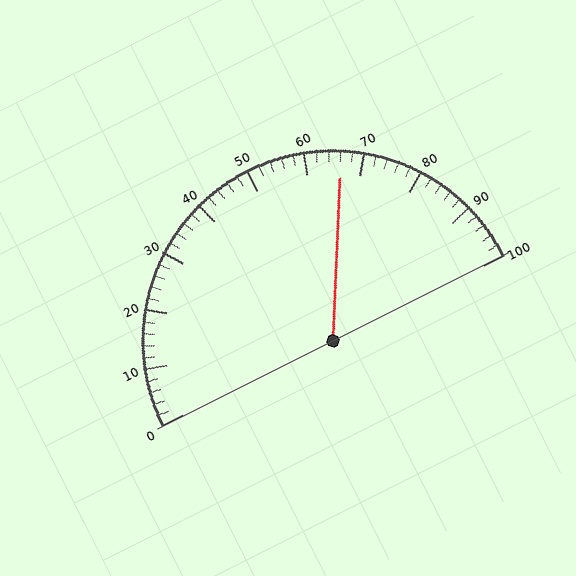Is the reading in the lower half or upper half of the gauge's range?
The reading is in the upper half of the range (0 to 100).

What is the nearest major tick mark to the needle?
The nearest major tick mark is 70.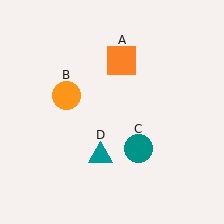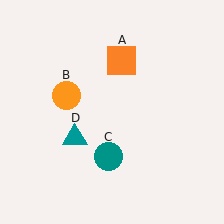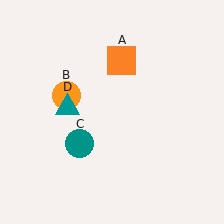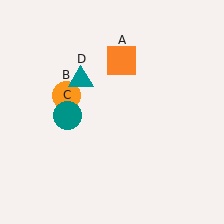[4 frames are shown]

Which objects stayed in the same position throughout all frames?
Orange square (object A) and orange circle (object B) remained stationary.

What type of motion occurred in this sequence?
The teal circle (object C), teal triangle (object D) rotated clockwise around the center of the scene.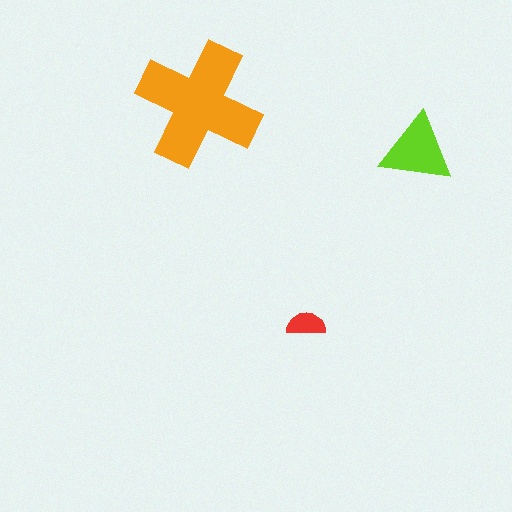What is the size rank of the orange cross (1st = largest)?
1st.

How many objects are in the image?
There are 3 objects in the image.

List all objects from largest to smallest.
The orange cross, the lime triangle, the red semicircle.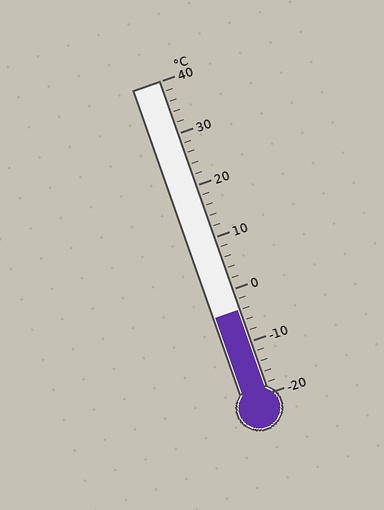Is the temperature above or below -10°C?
The temperature is above -10°C.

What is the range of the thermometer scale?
The thermometer scale ranges from -20°C to 40°C.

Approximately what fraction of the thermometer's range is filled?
The thermometer is filled to approximately 25% of its range.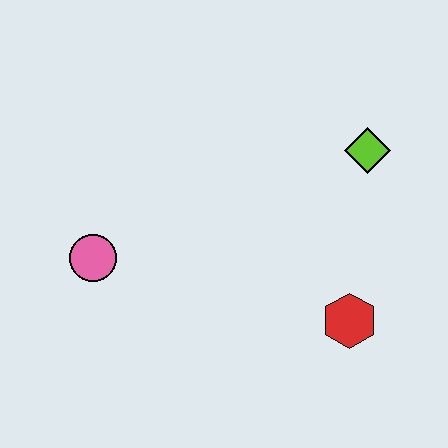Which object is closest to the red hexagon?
The lime diamond is closest to the red hexagon.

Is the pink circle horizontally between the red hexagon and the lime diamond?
No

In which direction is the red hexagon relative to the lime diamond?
The red hexagon is below the lime diamond.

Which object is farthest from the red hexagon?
The pink circle is farthest from the red hexagon.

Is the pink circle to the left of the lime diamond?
Yes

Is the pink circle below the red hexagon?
No